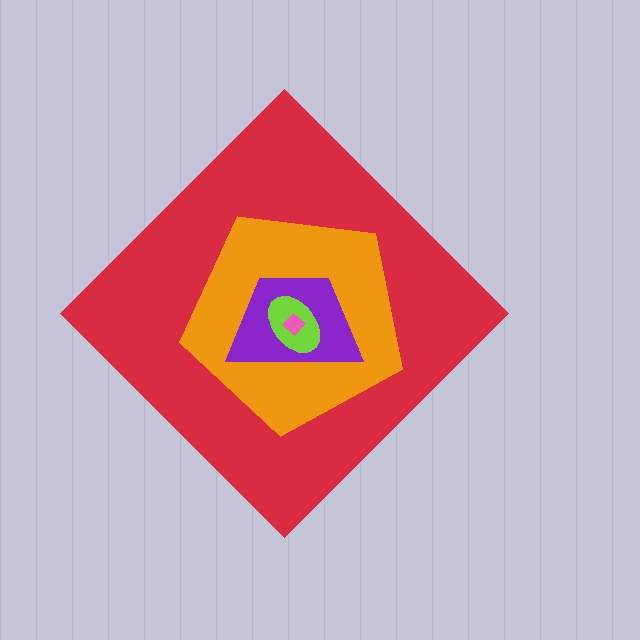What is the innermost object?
The pink diamond.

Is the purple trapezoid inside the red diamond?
Yes.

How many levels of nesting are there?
5.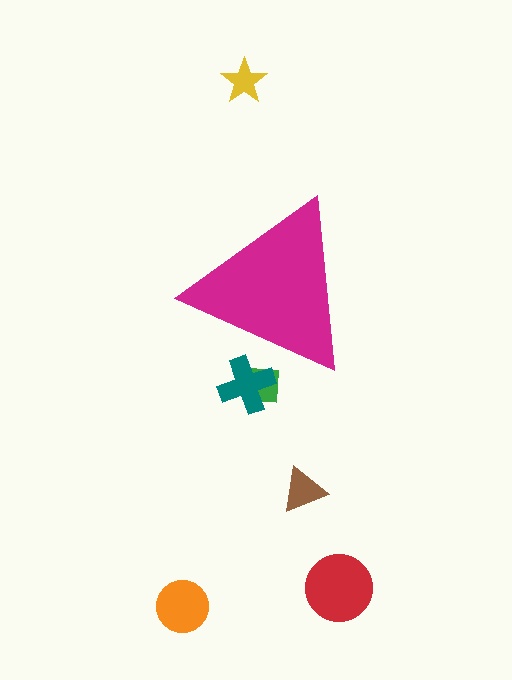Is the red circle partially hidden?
No, the red circle is fully visible.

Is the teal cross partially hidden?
Yes, the teal cross is partially hidden behind the magenta triangle.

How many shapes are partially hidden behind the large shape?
2 shapes are partially hidden.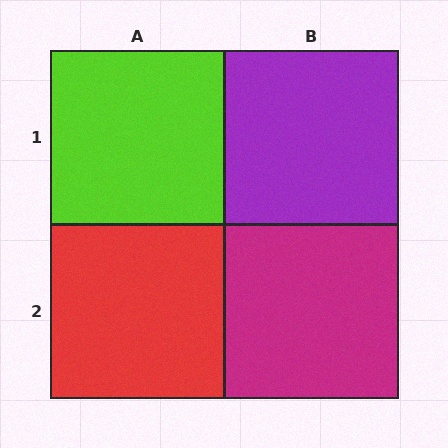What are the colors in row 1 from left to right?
Lime, purple.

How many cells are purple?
1 cell is purple.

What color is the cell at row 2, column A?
Red.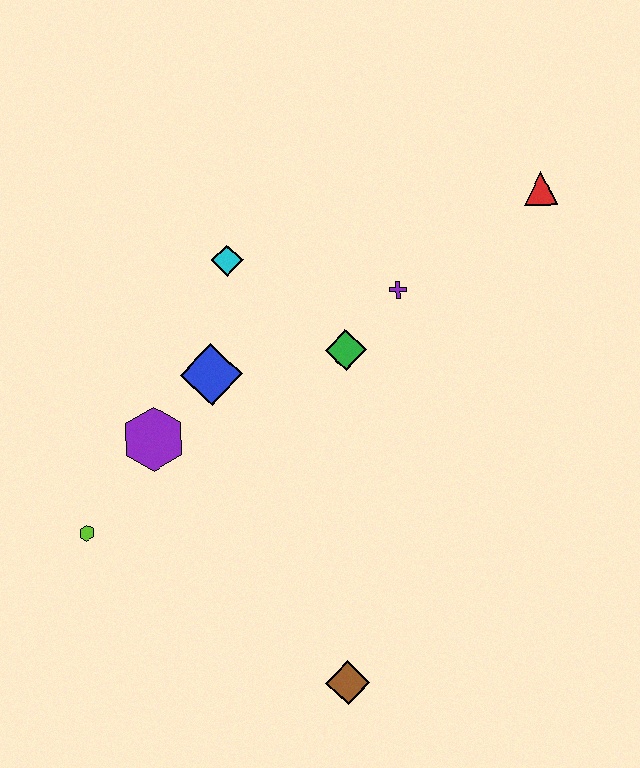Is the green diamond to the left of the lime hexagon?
No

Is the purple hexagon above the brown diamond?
Yes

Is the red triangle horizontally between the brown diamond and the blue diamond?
No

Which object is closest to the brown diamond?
The lime hexagon is closest to the brown diamond.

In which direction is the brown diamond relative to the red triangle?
The brown diamond is below the red triangle.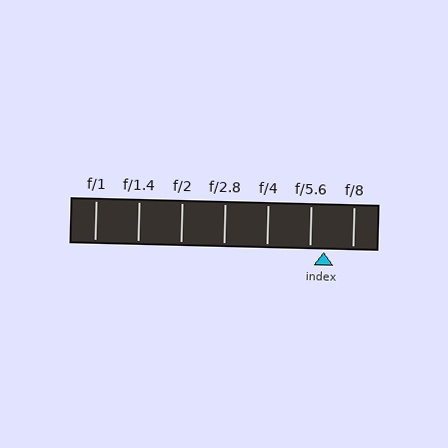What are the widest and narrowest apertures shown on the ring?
The widest aperture shown is f/1 and the narrowest is f/8.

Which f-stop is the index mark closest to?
The index mark is closest to f/5.6.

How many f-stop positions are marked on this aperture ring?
There are 7 f-stop positions marked.